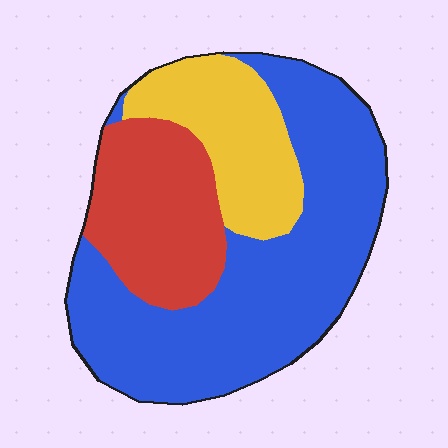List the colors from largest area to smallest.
From largest to smallest: blue, red, yellow.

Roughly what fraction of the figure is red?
Red covers around 25% of the figure.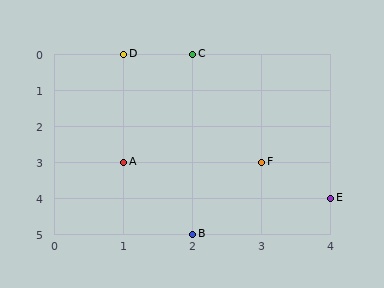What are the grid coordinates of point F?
Point F is at grid coordinates (3, 3).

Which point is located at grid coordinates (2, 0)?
Point C is at (2, 0).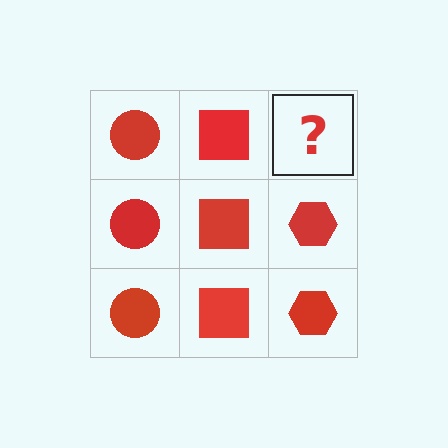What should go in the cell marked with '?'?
The missing cell should contain a red hexagon.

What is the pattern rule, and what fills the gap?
The rule is that each column has a consistent shape. The gap should be filled with a red hexagon.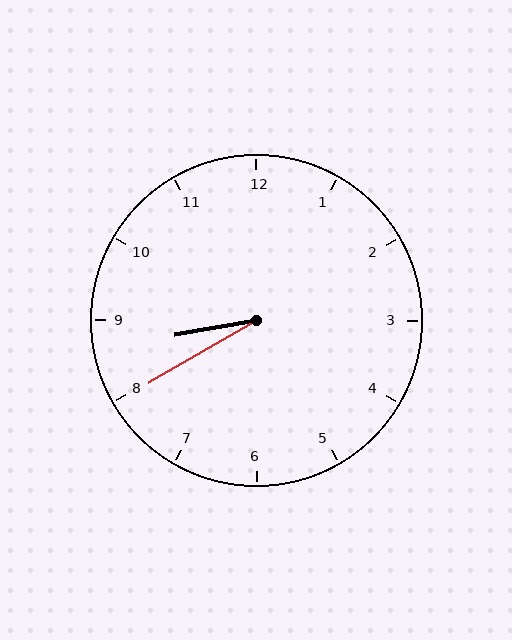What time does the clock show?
8:40.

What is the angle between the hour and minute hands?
Approximately 20 degrees.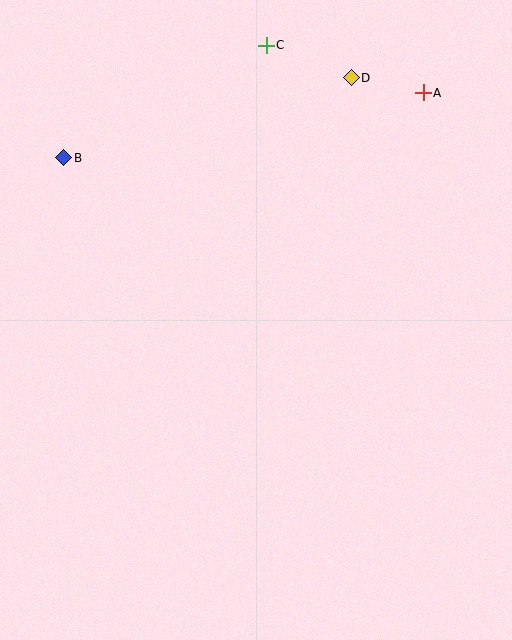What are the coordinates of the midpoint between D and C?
The midpoint between D and C is at (309, 61).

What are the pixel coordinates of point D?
Point D is at (351, 78).